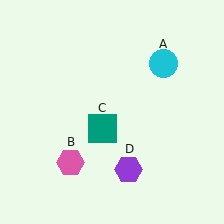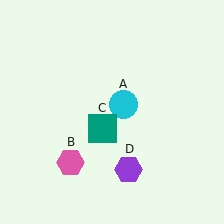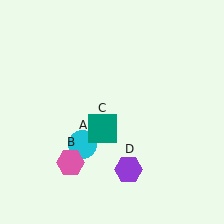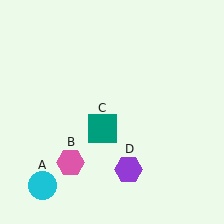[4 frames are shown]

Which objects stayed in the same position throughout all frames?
Pink hexagon (object B) and teal square (object C) and purple hexagon (object D) remained stationary.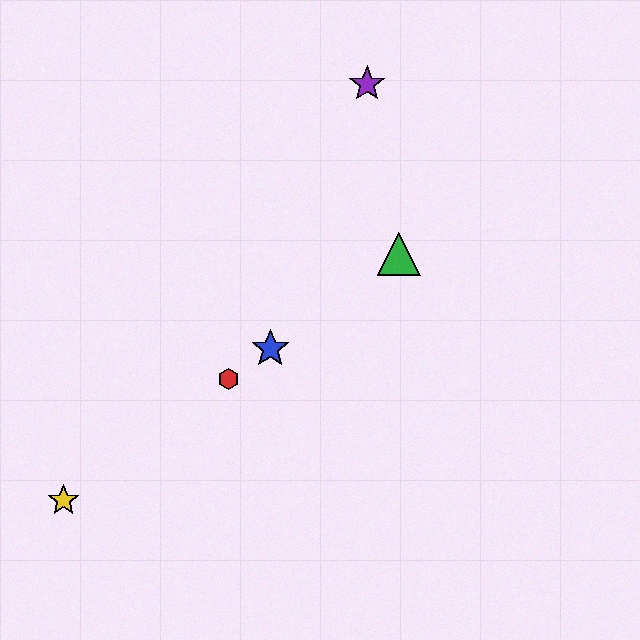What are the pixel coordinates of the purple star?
The purple star is at (367, 84).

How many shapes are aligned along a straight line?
4 shapes (the red hexagon, the blue star, the green triangle, the yellow star) are aligned along a straight line.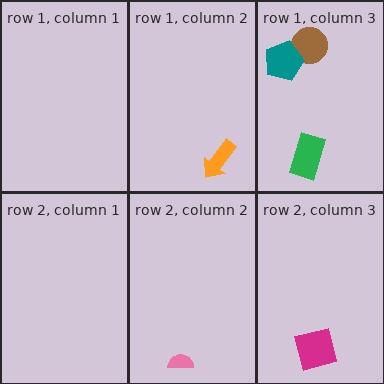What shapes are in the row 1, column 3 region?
The brown circle, the teal pentagon, the green rectangle.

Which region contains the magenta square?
The row 2, column 3 region.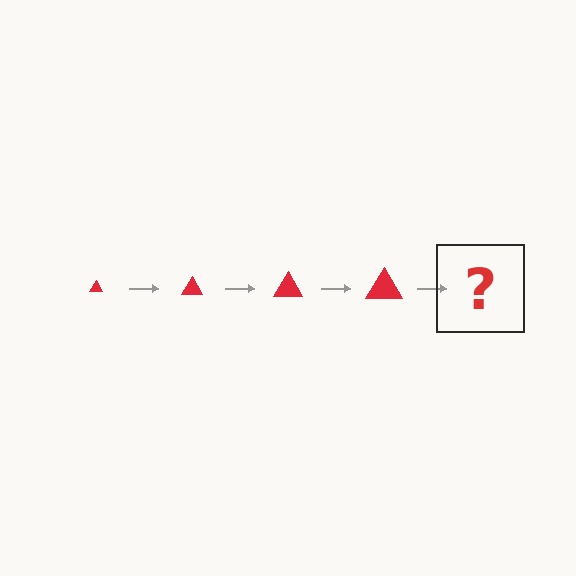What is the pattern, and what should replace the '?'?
The pattern is that the triangle gets progressively larger each step. The '?' should be a red triangle, larger than the previous one.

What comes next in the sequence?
The next element should be a red triangle, larger than the previous one.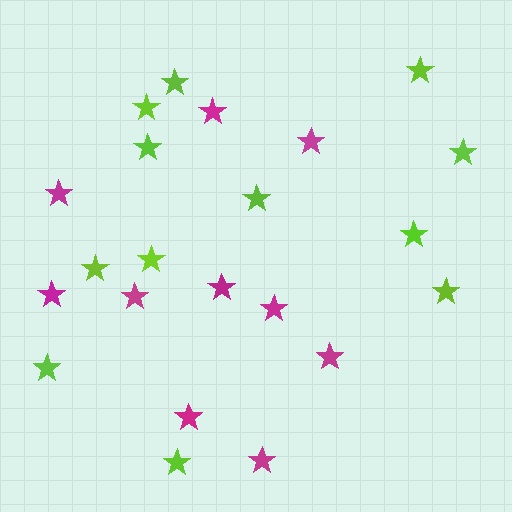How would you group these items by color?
There are 2 groups: one group of magenta stars (10) and one group of lime stars (12).